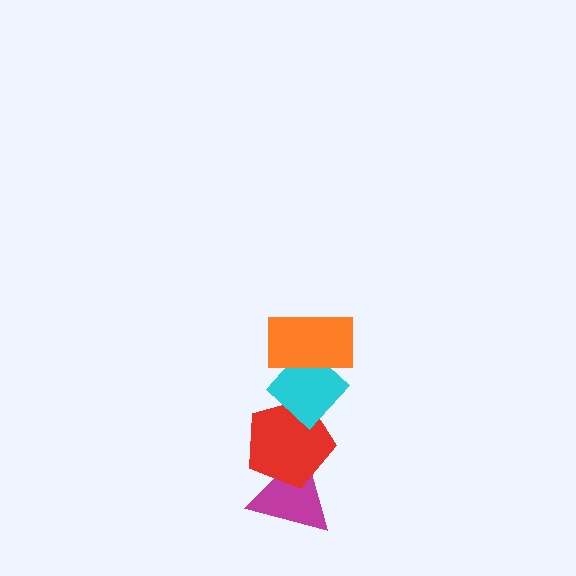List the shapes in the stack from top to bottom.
From top to bottom: the orange rectangle, the cyan diamond, the red pentagon, the magenta triangle.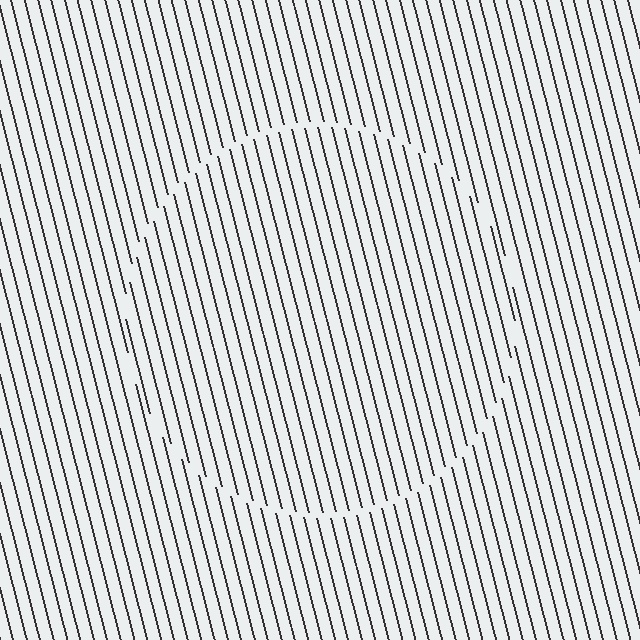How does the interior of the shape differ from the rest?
The interior of the shape contains the same grating, shifted by half a period — the contour is defined by the phase discontinuity where line-ends from the inner and outer gratings abut.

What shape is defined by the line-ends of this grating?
An illusory circle. The interior of the shape contains the same grating, shifted by half a period — the contour is defined by the phase discontinuity where line-ends from the inner and outer gratings abut.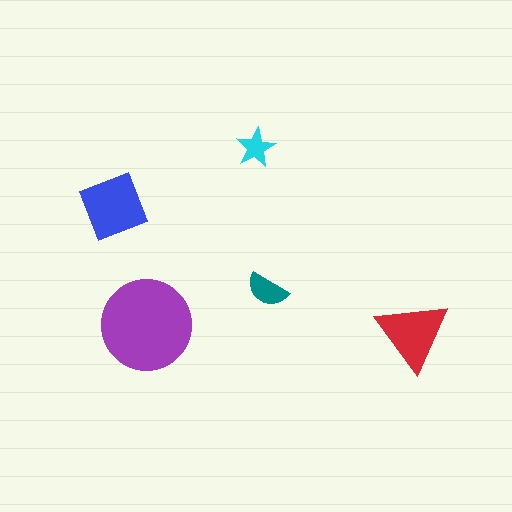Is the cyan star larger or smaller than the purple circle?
Smaller.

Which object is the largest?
The purple circle.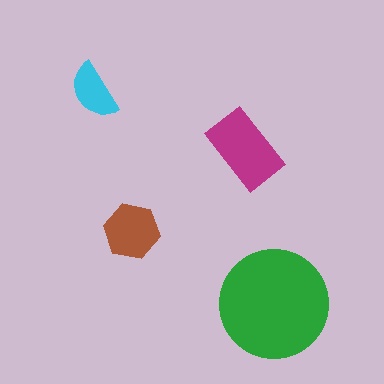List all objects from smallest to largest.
The cyan semicircle, the brown hexagon, the magenta rectangle, the green circle.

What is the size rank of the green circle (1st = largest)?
1st.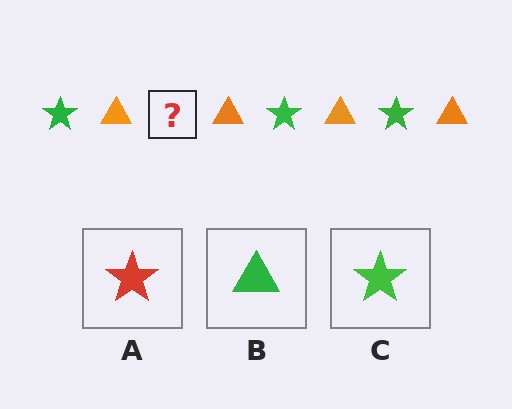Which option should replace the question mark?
Option C.